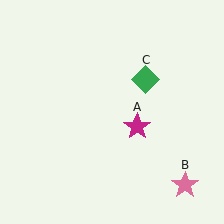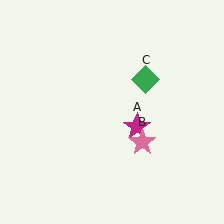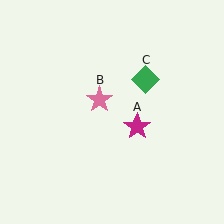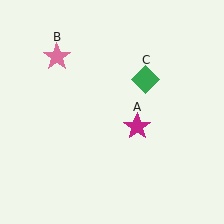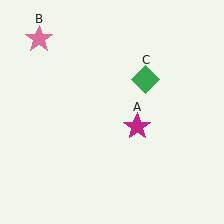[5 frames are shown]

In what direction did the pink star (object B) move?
The pink star (object B) moved up and to the left.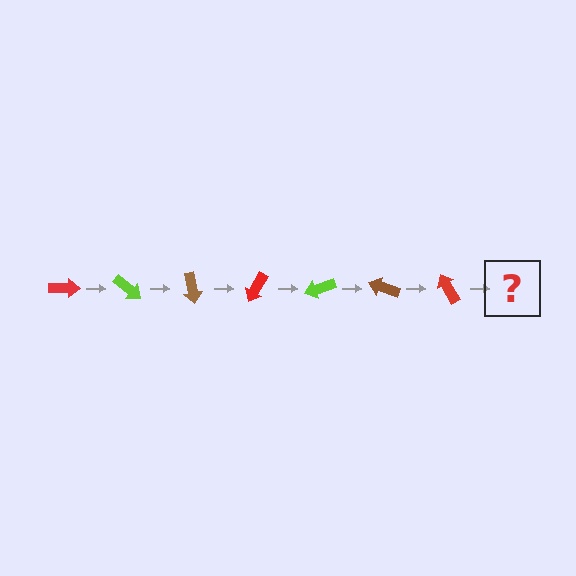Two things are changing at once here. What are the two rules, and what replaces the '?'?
The two rules are that it rotates 40 degrees each step and the color cycles through red, lime, and brown. The '?' should be a lime arrow, rotated 280 degrees from the start.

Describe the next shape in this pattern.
It should be a lime arrow, rotated 280 degrees from the start.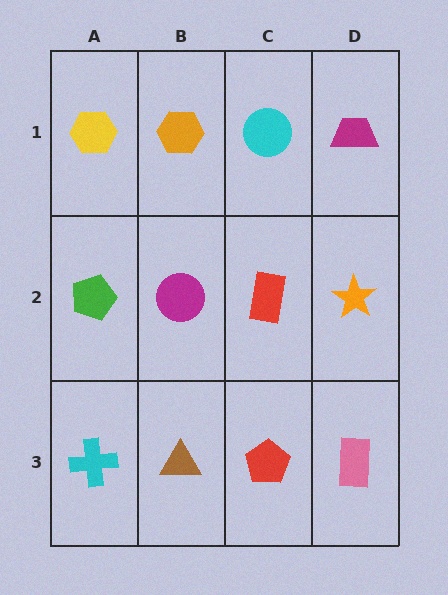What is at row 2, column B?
A magenta circle.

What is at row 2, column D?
An orange star.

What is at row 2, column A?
A green pentagon.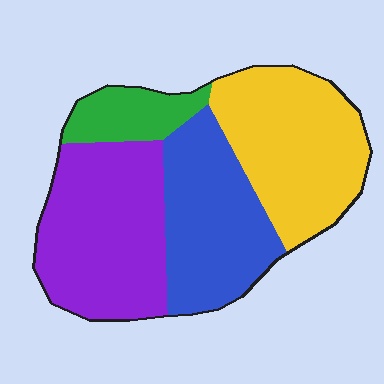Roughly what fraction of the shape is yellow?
Yellow covers roughly 30% of the shape.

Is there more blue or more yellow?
Yellow.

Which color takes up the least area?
Green, at roughly 10%.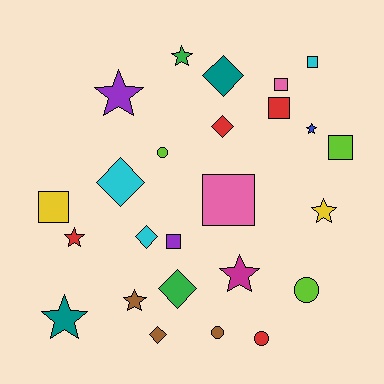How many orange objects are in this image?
There are no orange objects.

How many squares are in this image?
There are 7 squares.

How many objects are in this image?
There are 25 objects.